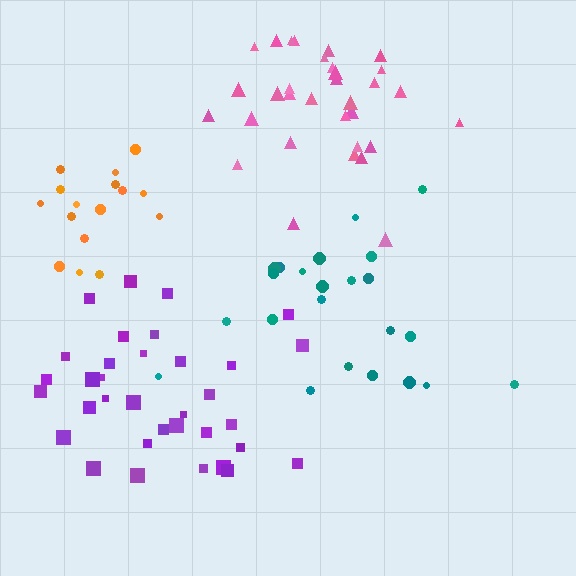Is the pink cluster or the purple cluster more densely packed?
Pink.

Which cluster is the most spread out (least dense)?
Teal.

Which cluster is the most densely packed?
Orange.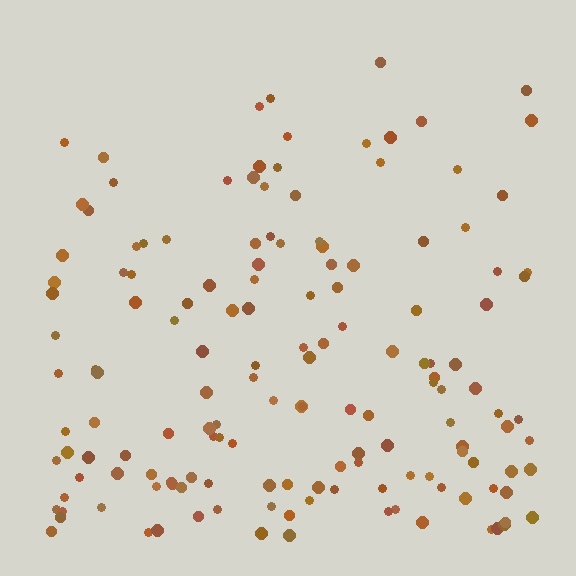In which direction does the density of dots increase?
From top to bottom, with the bottom side densest.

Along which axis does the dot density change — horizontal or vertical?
Vertical.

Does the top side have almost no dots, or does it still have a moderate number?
Still a moderate number, just noticeably fewer than the bottom.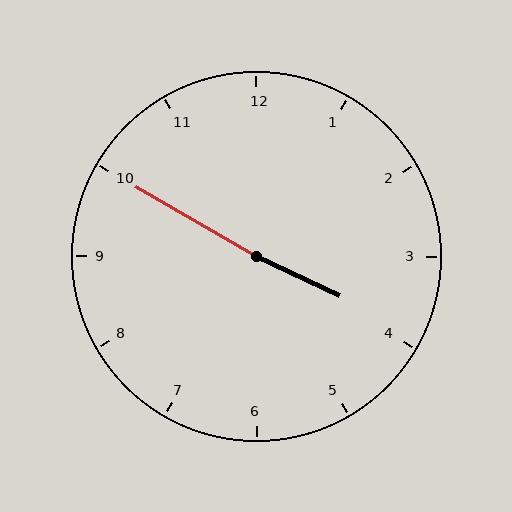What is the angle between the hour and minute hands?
Approximately 175 degrees.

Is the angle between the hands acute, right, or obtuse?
It is obtuse.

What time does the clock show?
3:50.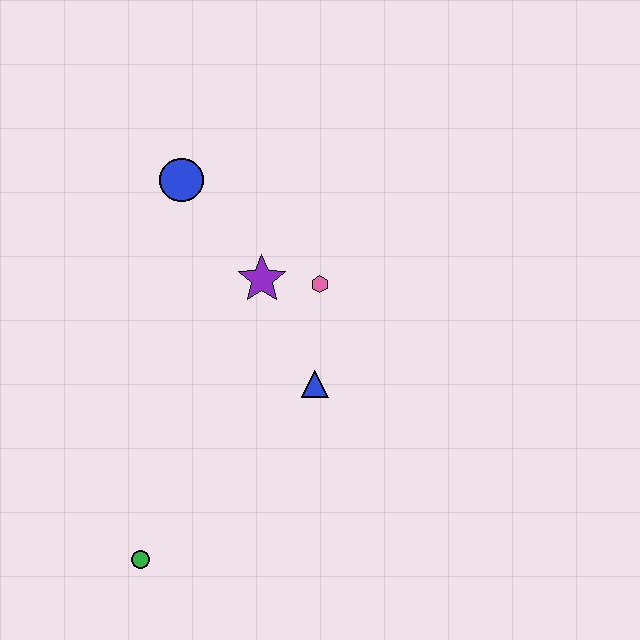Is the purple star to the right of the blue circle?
Yes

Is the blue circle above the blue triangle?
Yes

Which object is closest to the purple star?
The pink hexagon is closest to the purple star.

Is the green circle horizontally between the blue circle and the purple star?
No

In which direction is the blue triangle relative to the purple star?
The blue triangle is below the purple star.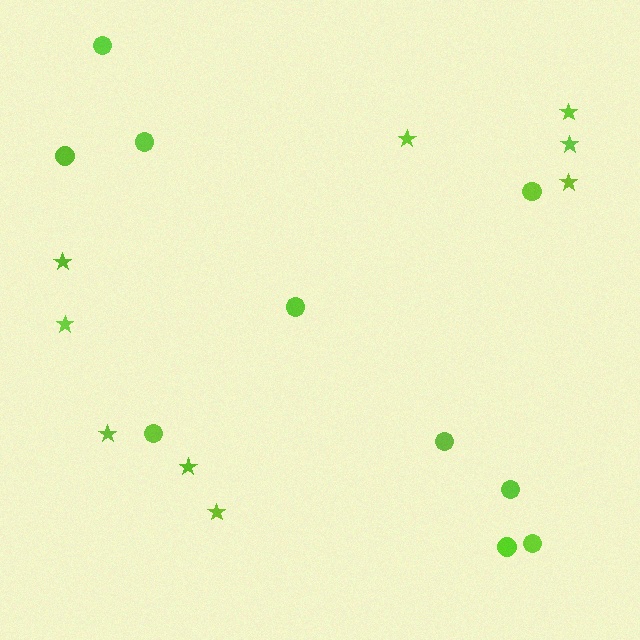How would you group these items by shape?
There are 2 groups: one group of stars (9) and one group of circles (10).